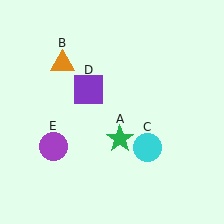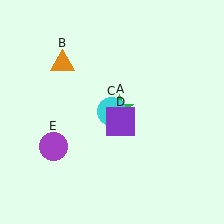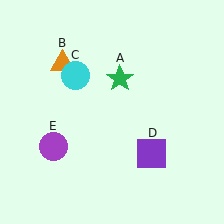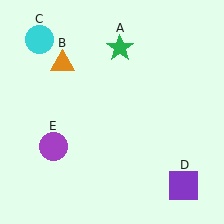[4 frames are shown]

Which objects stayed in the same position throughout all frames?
Orange triangle (object B) and purple circle (object E) remained stationary.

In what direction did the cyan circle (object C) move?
The cyan circle (object C) moved up and to the left.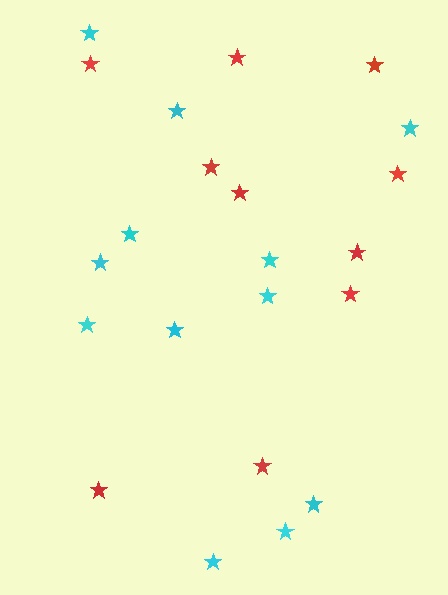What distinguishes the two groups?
There are 2 groups: one group of cyan stars (12) and one group of red stars (10).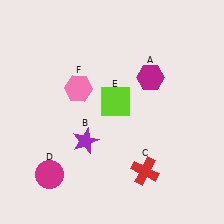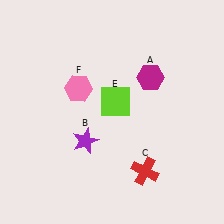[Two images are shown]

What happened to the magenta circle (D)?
The magenta circle (D) was removed in Image 2. It was in the bottom-left area of Image 1.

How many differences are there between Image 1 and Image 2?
There is 1 difference between the two images.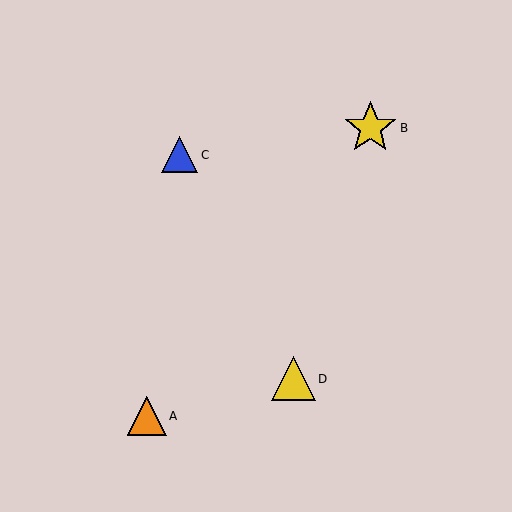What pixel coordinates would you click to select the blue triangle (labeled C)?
Click at (179, 155) to select the blue triangle C.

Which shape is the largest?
The yellow star (labeled B) is the largest.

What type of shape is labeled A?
Shape A is an orange triangle.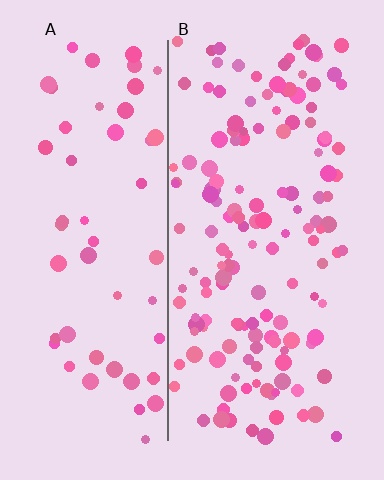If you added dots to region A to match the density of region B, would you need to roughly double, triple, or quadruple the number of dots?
Approximately triple.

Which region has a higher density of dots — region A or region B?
B (the right).